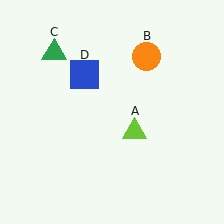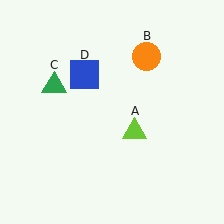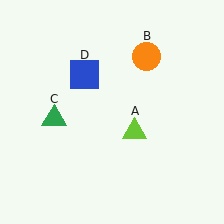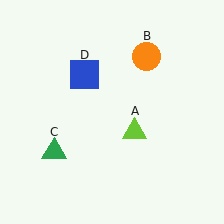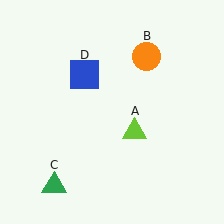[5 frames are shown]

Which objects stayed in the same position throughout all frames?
Lime triangle (object A) and orange circle (object B) and blue square (object D) remained stationary.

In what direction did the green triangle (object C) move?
The green triangle (object C) moved down.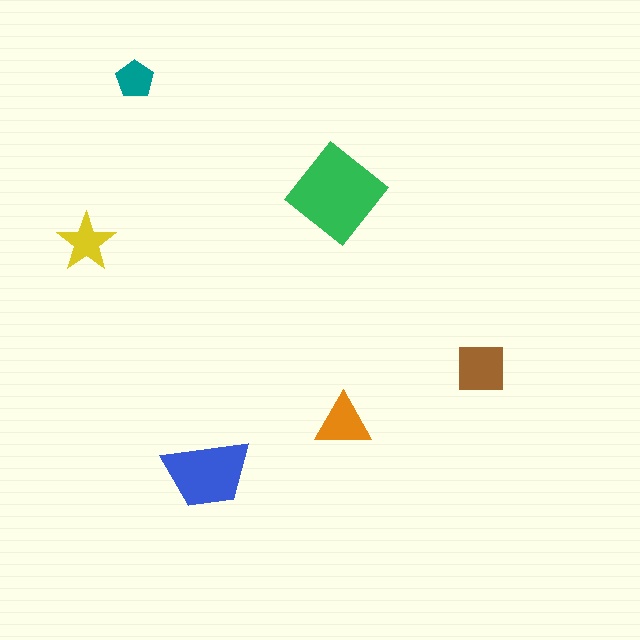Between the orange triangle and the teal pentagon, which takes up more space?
The orange triangle.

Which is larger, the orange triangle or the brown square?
The brown square.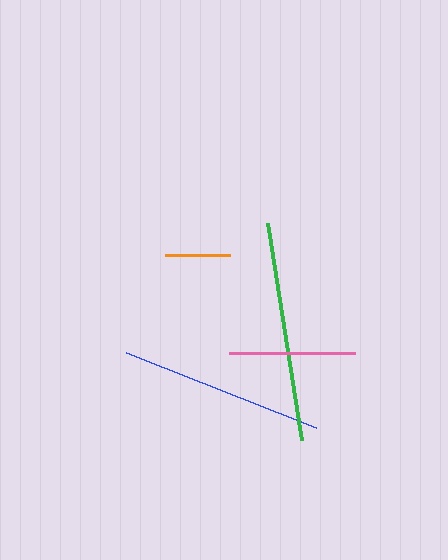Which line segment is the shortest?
The orange line is the shortest at approximately 66 pixels.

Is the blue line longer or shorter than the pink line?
The blue line is longer than the pink line.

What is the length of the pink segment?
The pink segment is approximately 126 pixels long.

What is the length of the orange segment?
The orange segment is approximately 66 pixels long.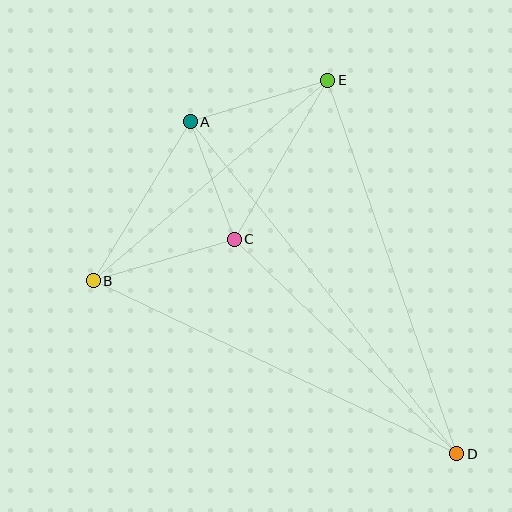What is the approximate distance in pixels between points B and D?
The distance between B and D is approximately 402 pixels.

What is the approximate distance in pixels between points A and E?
The distance between A and E is approximately 144 pixels.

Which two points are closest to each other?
Points A and C are closest to each other.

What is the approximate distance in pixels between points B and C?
The distance between B and C is approximately 147 pixels.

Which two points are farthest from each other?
Points A and D are farthest from each other.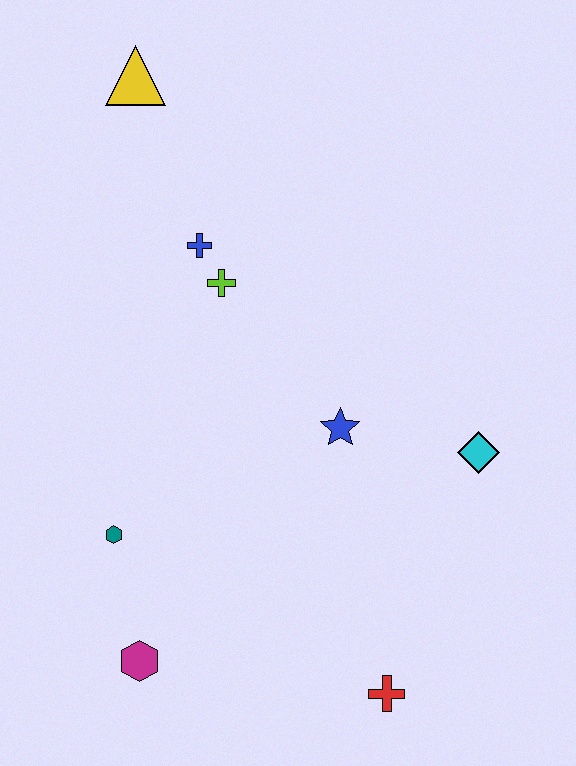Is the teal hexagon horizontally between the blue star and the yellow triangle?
No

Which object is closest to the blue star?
The cyan diamond is closest to the blue star.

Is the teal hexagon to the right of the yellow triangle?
No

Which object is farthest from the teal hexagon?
The yellow triangle is farthest from the teal hexagon.